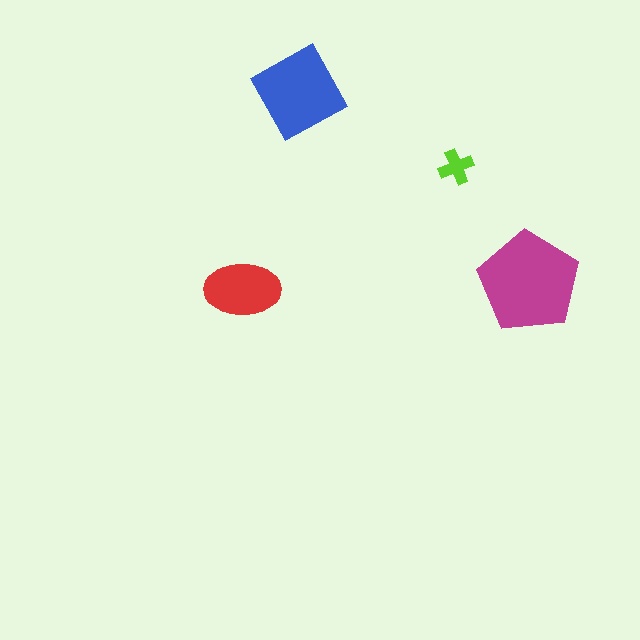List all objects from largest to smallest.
The magenta pentagon, the blue square, the red ellipse, the lime cross.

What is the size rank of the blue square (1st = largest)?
2nd.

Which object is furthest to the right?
The magenta pentagon is rightmost.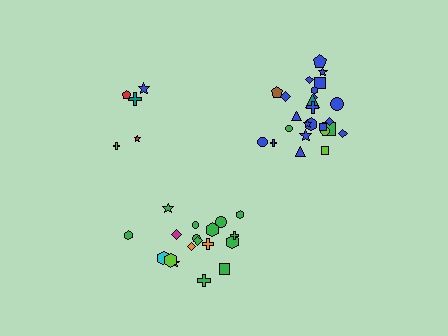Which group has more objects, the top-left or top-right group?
The top-right group.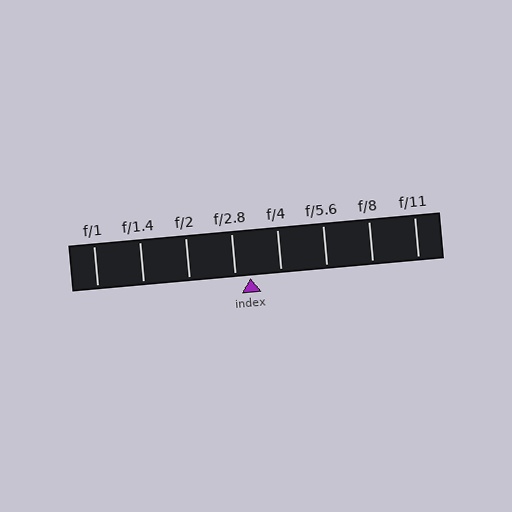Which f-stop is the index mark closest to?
The index mark is closest to f/2.8.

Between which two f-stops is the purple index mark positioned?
The index mark is between f/2.8 and f/4.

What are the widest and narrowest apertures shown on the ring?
The widest aperture shown is f/1 and the narrowest is f/11.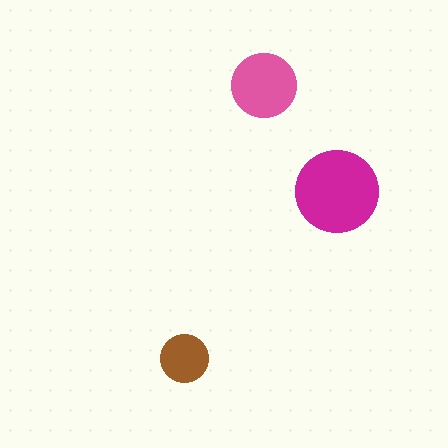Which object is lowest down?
The brown circle is bottommost.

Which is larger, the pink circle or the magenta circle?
The magenta one.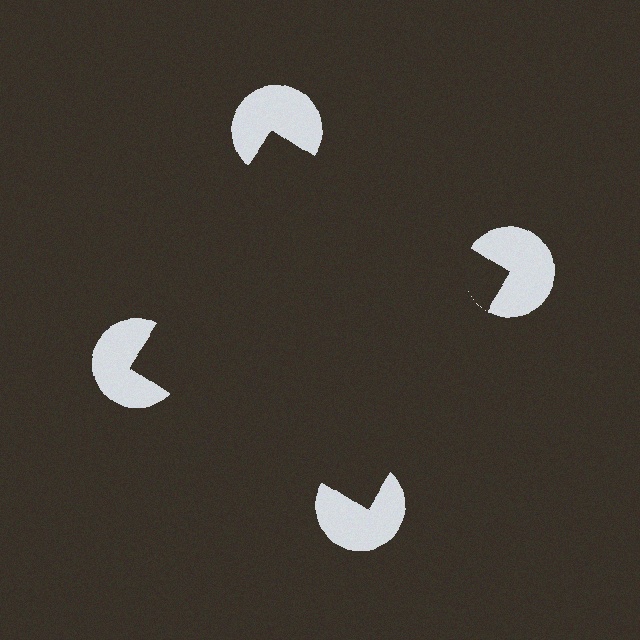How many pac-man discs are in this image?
There are 4 — one at each vertex of the illusory square.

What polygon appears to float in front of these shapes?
An illusory square — its edges are inferred from the aligned wedge cuts in the pac-man discs, not physically drawn.